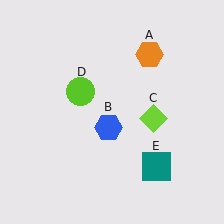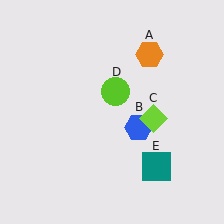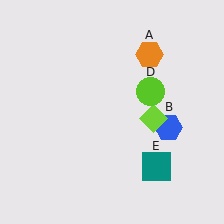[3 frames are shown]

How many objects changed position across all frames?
2 objects changed position: blue hexagon (object B), lime circle (object D).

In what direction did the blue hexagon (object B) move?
The blue hexagon (object B) moved right.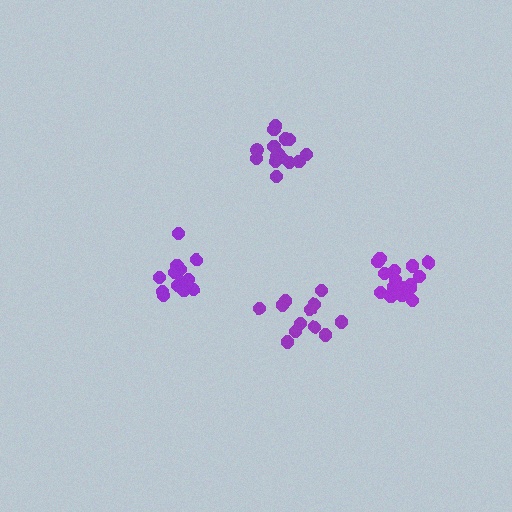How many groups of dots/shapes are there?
There are 4 groups.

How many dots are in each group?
Group 1: 12 dots, Group 2: 14 dots, Group 3: 18 dots, Group 4: 15 dots (59 total).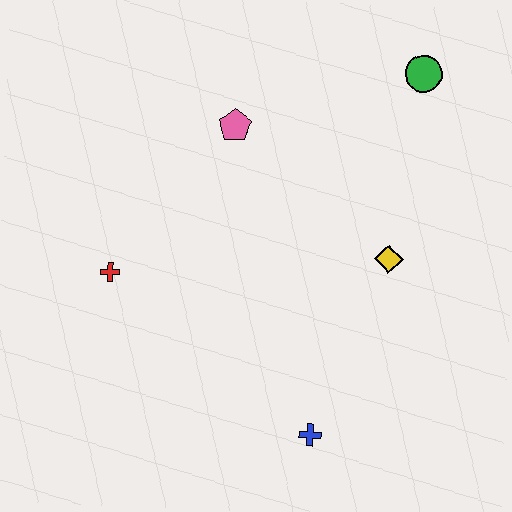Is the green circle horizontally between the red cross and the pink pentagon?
No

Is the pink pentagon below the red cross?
No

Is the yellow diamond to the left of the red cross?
No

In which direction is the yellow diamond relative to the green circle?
The yellow diamond is below the green circle.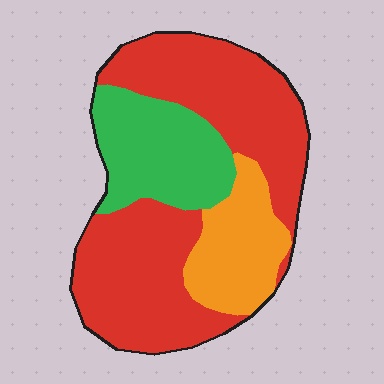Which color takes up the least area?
Orange, at roughly 20%.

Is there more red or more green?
Red.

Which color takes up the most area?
Red, at roughly 60%.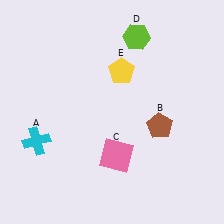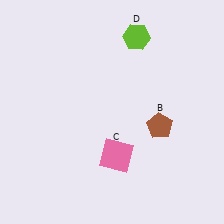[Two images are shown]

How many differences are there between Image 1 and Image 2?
There are 2 differences between the two images.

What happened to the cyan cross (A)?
The cyan cross (A) was removed in Image 2. It was in the bottom-left area of Image 1.